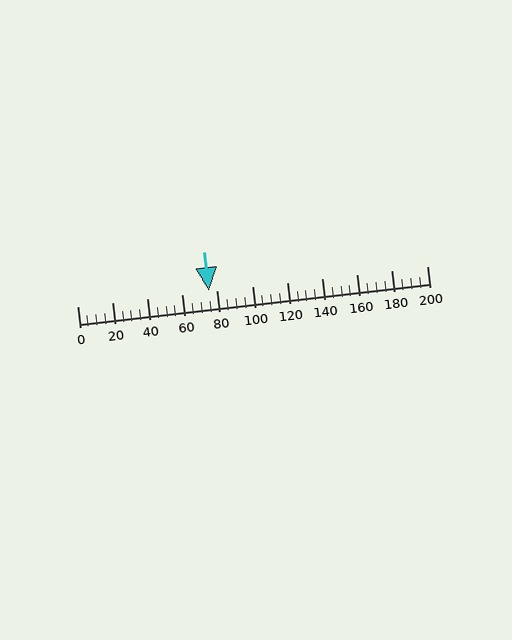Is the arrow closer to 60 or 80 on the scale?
The arrow is closer to 80.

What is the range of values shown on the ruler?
The ruler shows values from 0 to 200.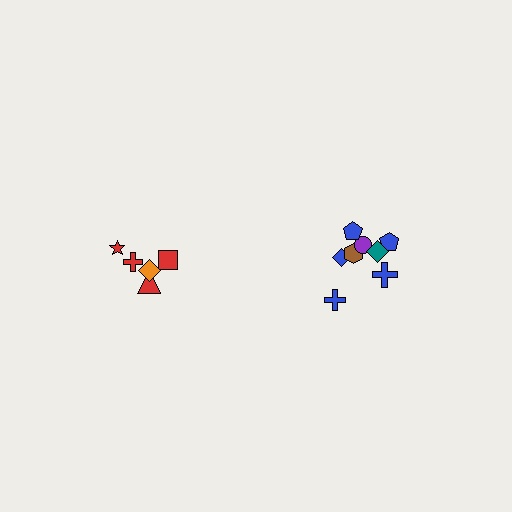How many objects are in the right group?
There are 8 objects.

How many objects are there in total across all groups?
There are 13 objects.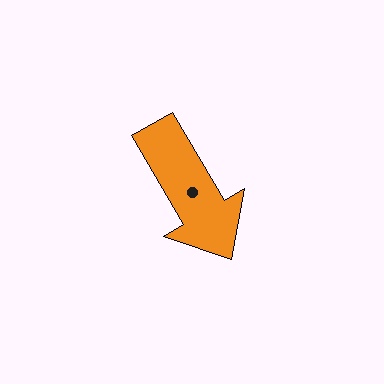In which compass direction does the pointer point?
Southeast.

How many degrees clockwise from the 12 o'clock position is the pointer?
Approximately 150 degrees.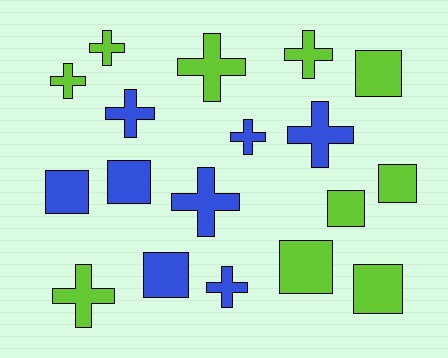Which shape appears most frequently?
Cross, with 10 objects.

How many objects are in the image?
There are 18 objects.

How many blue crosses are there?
There are 5 blue crosses.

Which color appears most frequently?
Lime, with 10 objects.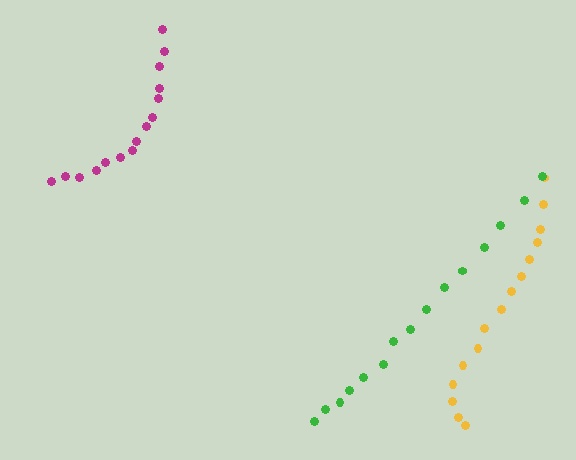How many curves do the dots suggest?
There are 3 distinct paths.